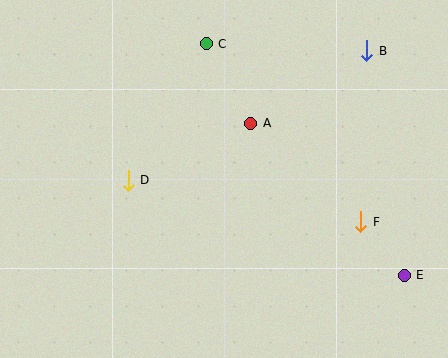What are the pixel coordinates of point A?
Point A is at (251, 123).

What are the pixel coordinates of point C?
Point C is at (206, 44).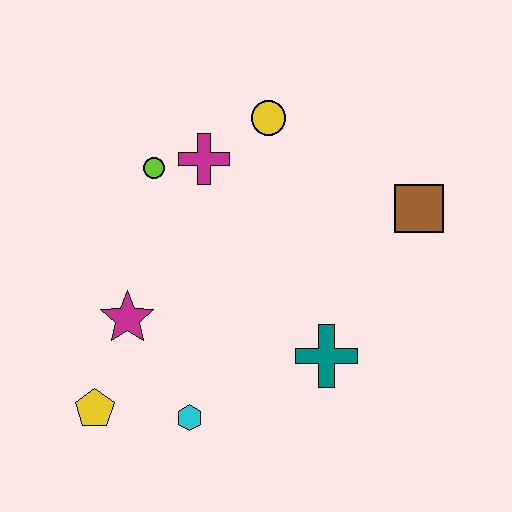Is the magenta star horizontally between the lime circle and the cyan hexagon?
No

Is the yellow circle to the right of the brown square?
No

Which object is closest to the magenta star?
The yellow pentagon is closest to the magenta star.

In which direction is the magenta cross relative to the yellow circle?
The magenta cross is to the left of the yellow circle.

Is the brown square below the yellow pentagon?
No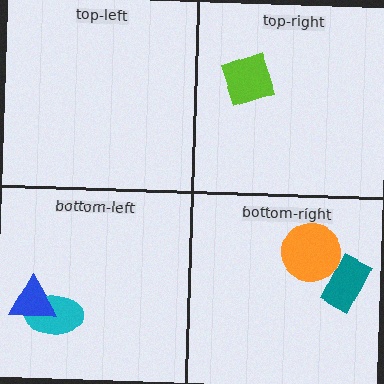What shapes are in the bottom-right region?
The teal rectangle, the orange circle.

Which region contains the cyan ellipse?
The bottom-left region.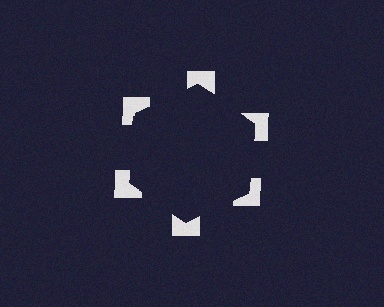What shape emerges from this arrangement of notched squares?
An illusory hexagon — its edges are inferred from the aligned wedge cuts in the notched squares, not physically drawn.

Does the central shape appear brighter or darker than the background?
It typically appears slightly darker than the background, even though no actual brightness change is drawn.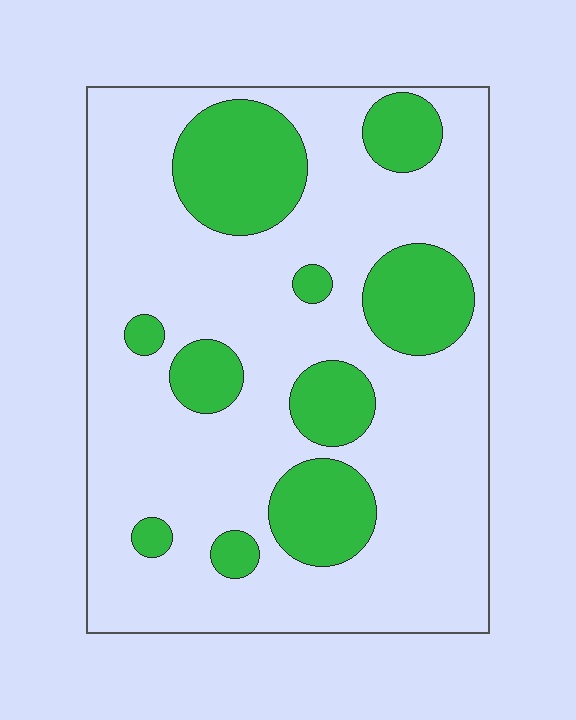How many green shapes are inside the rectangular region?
10.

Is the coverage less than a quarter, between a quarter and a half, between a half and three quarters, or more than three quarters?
Less than a quarter.